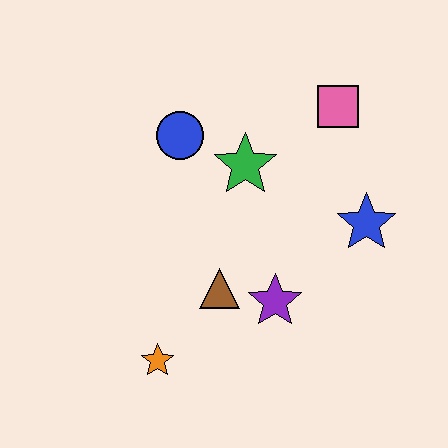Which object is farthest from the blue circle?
The orange star is farthest from the blue circle.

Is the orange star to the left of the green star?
Yes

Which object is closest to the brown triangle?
The purple star is closest to the brown triangle.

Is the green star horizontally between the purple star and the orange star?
Yes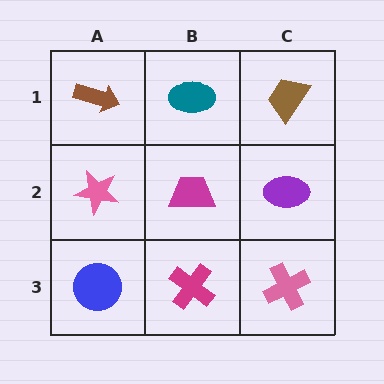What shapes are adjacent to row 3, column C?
A purple ellipse (row 2, column C), a magenta cross (row 3, column B).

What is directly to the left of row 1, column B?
A brown arrow.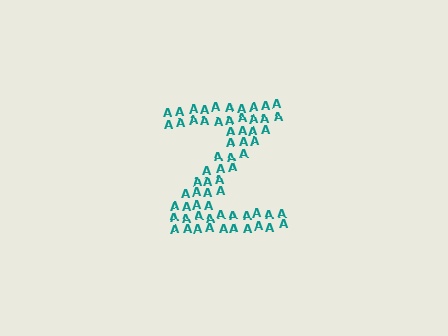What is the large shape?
The large shape is the letter Z.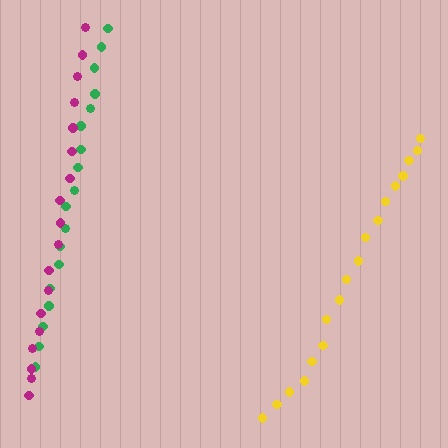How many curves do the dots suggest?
There are 3 distinct paths.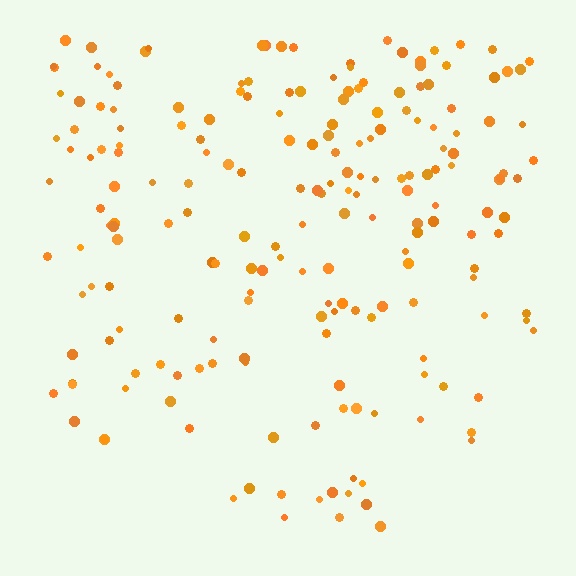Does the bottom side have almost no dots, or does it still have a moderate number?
Still a moderate number, just noticeably fewer than the top.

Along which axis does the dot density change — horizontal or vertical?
Vertical.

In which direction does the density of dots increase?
From bottom to top, with the top side densest.